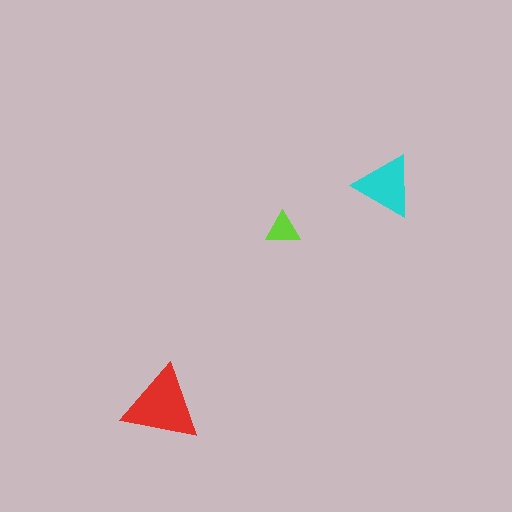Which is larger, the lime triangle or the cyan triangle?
The cyan one.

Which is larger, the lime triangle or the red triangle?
The red one.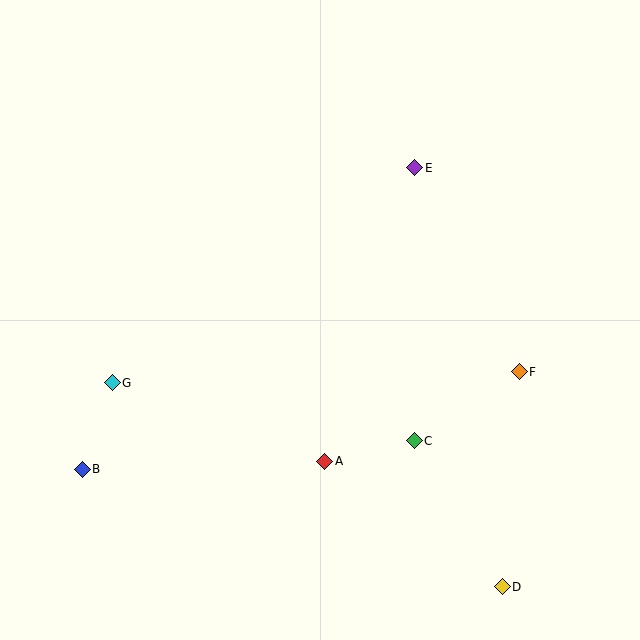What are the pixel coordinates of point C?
Point C is at (414, 441).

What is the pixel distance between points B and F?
The distance between B and F is 448 pixels.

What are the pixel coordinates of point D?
Point D is at (502, 587).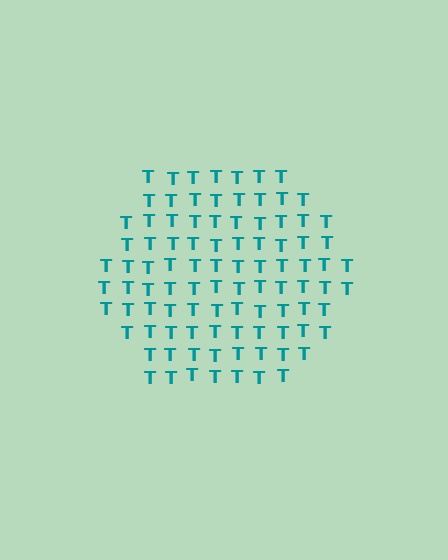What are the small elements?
The small elements are letter T's.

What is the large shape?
The large shape is a hexagon.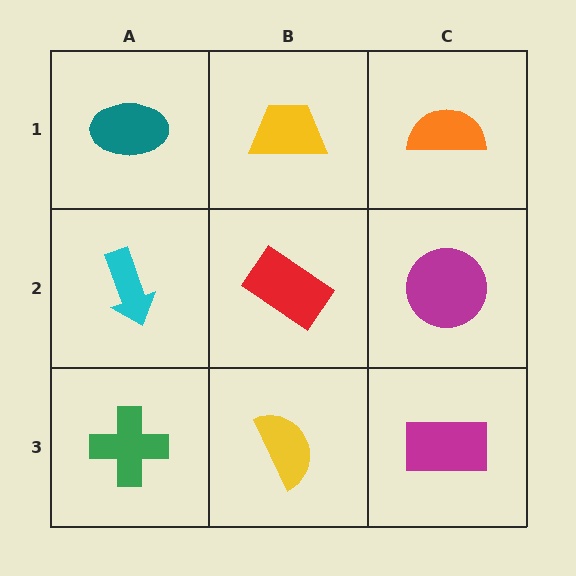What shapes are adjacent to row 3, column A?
A cyan arrow (row 2, column A), a yellow semicircle (row 3, column B).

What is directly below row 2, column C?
A magenta rectangle.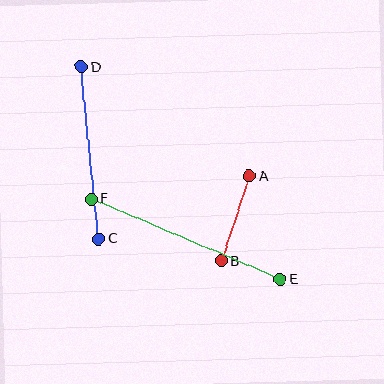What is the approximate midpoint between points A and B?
The midpoint is at approximately (235, 219) pixels.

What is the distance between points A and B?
The distance is approximately 89 pixels.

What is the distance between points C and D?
The distance is approximately 173 pixels.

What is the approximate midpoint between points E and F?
The midpoint is at approximately (186, 239) pixels.